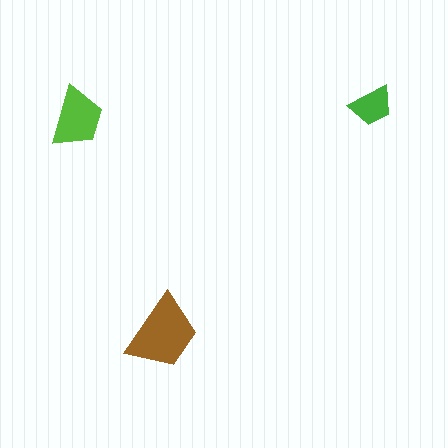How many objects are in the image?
There are 3 objects in the image.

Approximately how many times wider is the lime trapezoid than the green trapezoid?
About 1.5 times wider.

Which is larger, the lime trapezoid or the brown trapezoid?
The brown one.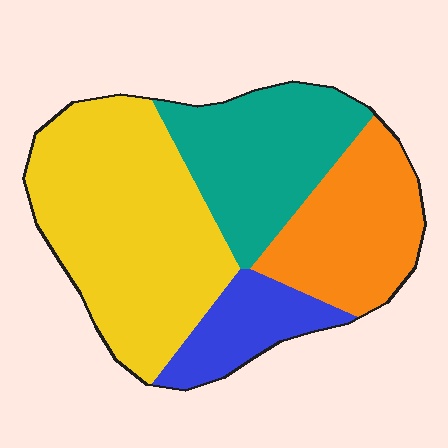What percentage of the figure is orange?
Orange takes up about one fifth (1/5) of the figure.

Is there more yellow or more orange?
Yellow.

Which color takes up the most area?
Yellow, at roughly 40%.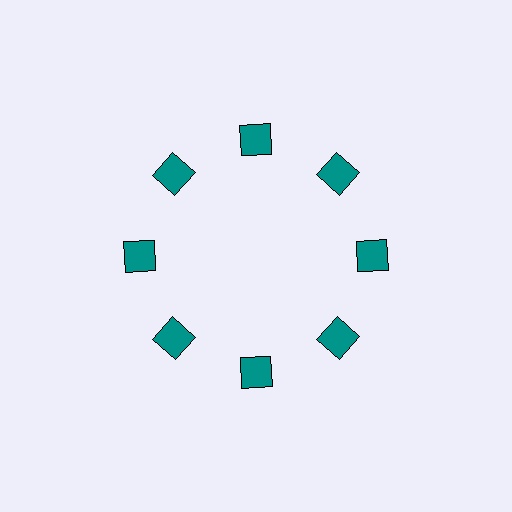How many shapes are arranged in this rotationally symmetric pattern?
There are 8 shapes, arranged in 8 groups of 1.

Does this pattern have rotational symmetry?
Yes, this pattern has 8-fold rotational symmetry. It looks the same after rotating 45 degrees around the center.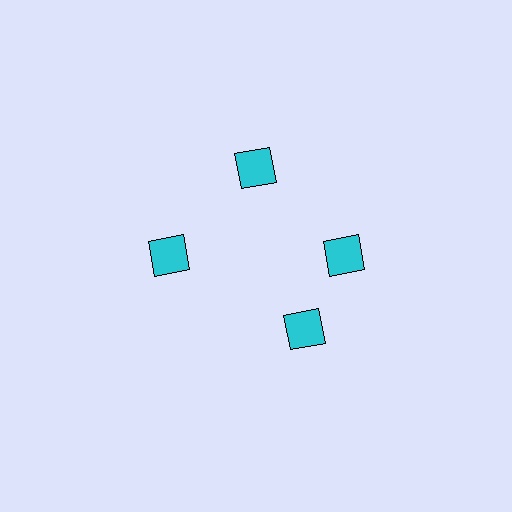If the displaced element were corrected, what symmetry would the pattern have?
It would have 4-fold rotational symmetry — the pattern would map onto itself every 90 degrees.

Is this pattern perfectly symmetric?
No. The 4 cyan squares are arranged in a ring, but one element near the 6 o'clock position is rotated out of alignment along the ring, breaking the 4-fold rotational symmetry.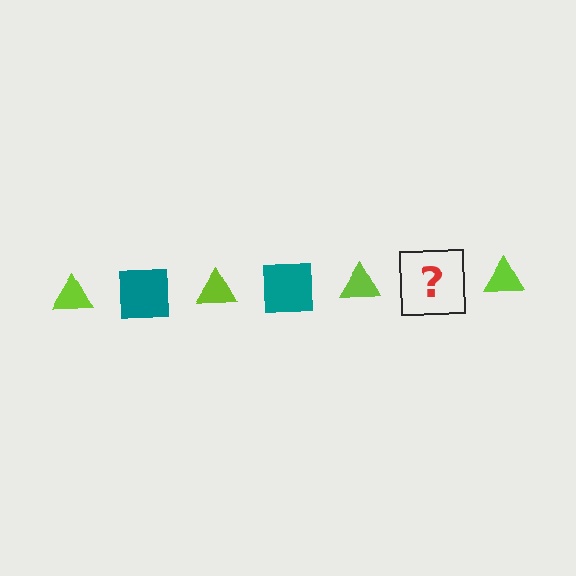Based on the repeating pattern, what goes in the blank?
The blank should be a teal square.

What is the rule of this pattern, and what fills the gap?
The rule is that the pattern alternates between lime triangle and teal square. The gap should be filled with a teal square.